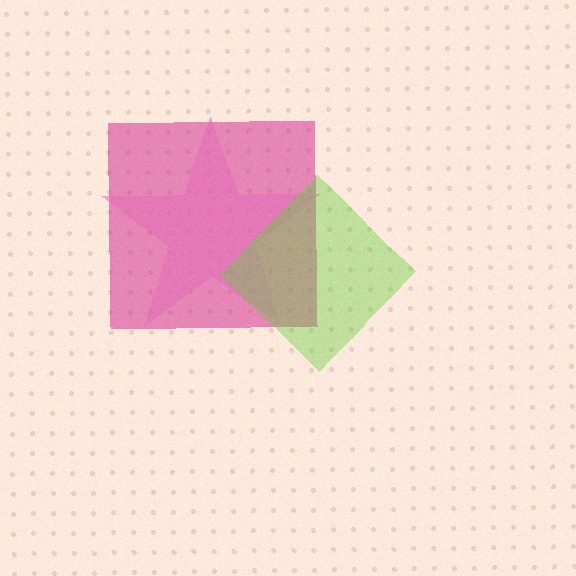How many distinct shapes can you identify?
There are 3 distinct shapes: a magenta square, a pink star, a lime diamond.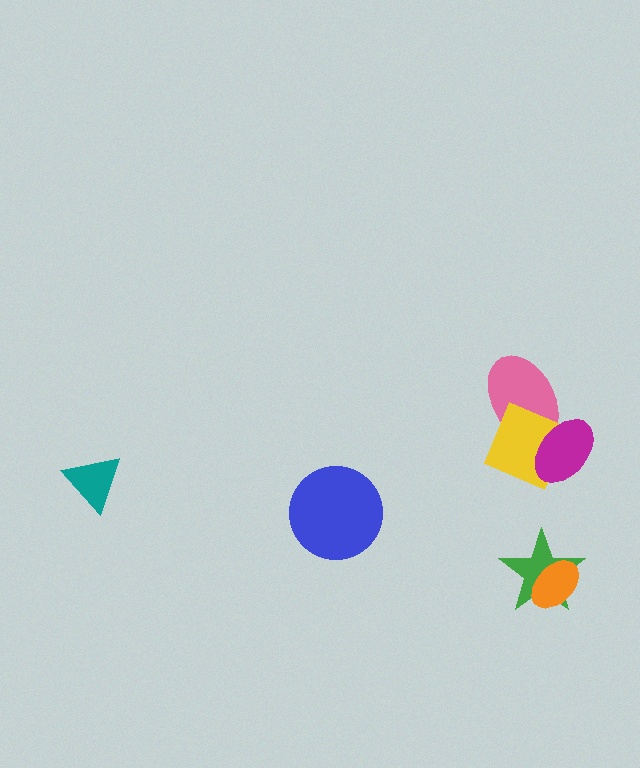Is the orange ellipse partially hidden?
No, no other shape covers it.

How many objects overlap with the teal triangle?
0 objects overlap with the teal triangle.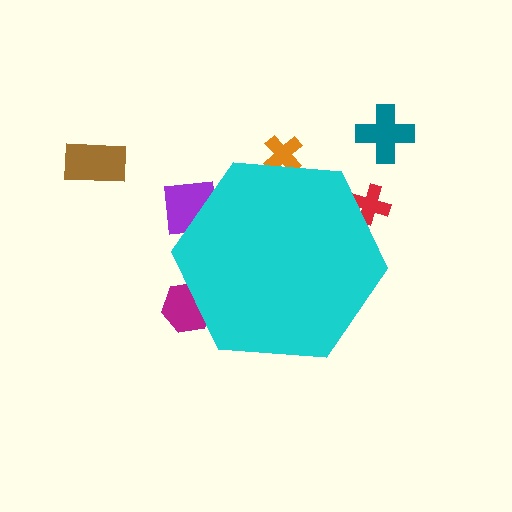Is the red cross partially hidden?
Yes, the red cross is partially hidden behind the cyan hexagon.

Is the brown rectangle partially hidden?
No, the brown rectangle is fully visible.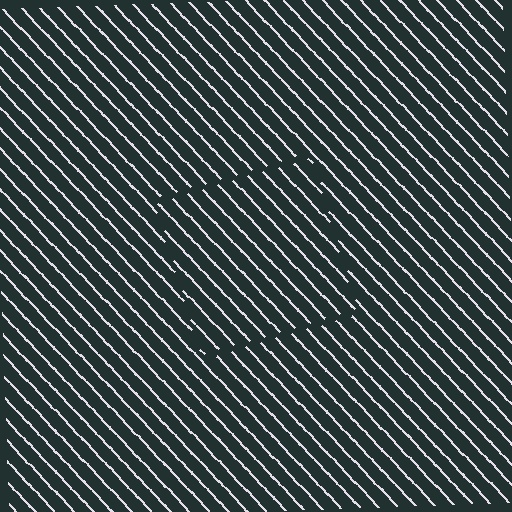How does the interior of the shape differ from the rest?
The interior of the shape contains the same grating, shifted by half a period — the contour is defined by the phase discontinuity where line-ends from the inner and outer gratings abut.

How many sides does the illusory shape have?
4 sides — the line-ends trace a square.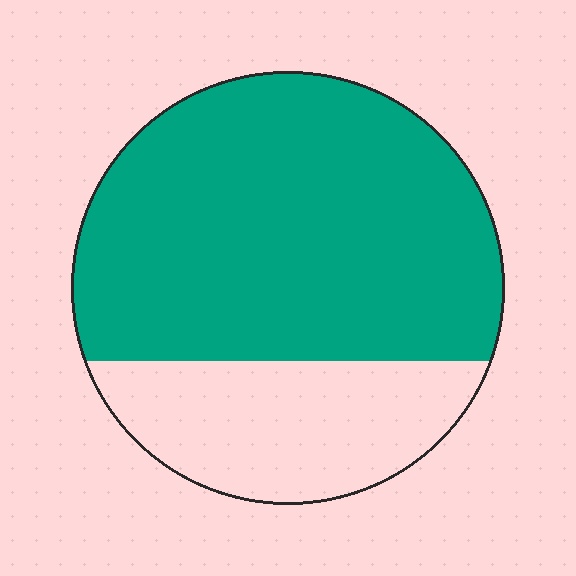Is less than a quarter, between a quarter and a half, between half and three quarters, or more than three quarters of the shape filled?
Between half and three quarters.